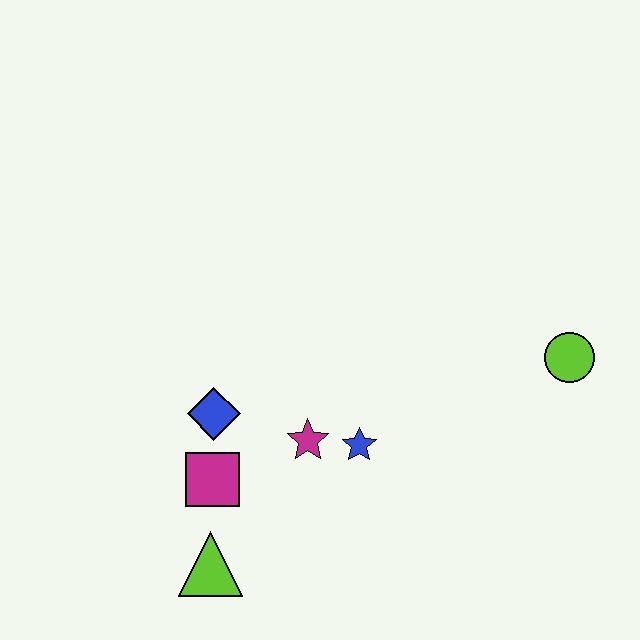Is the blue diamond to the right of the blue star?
No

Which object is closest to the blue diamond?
The magenta square is closest to the blue diamond.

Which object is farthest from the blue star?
The lime circle is farthest from the blue star.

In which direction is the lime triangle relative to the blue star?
The lime triangle is to the left of the blue star.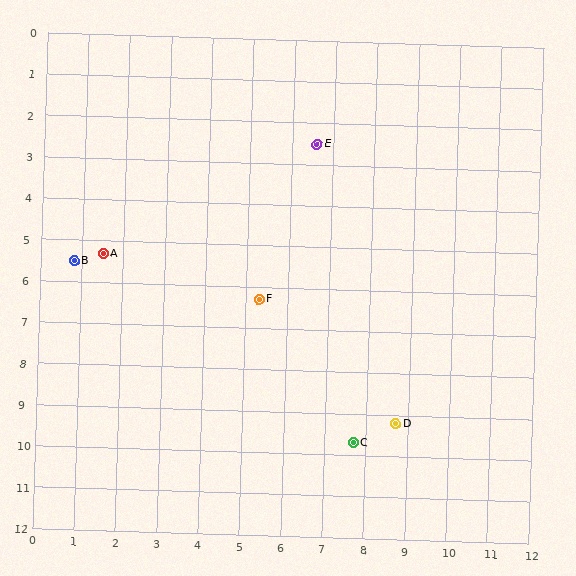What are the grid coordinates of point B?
Point B is at approximately (0.8, 5.5).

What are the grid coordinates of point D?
Point D is at approximately (8.7, 9.2).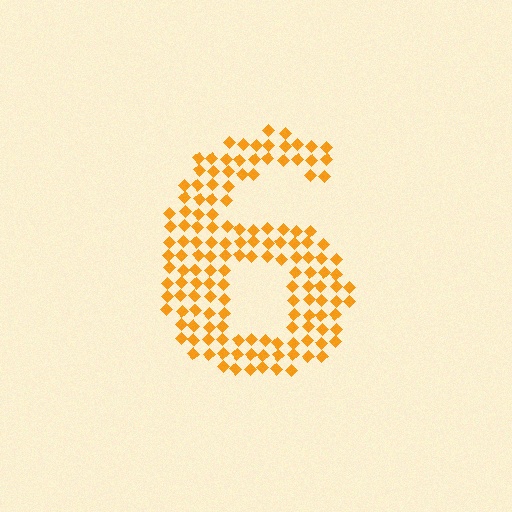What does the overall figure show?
The overall figure shows the digit 6.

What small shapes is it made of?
It is made of small diamonds.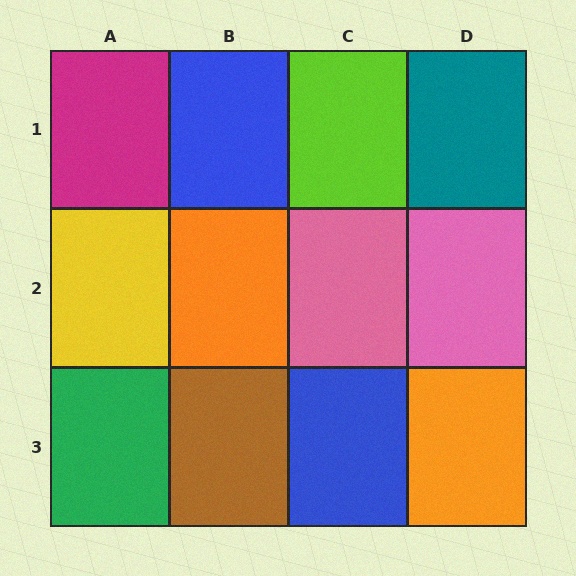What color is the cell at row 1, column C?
Lime.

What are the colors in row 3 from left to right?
Green, brown, blue, orange.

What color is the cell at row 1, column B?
Blue.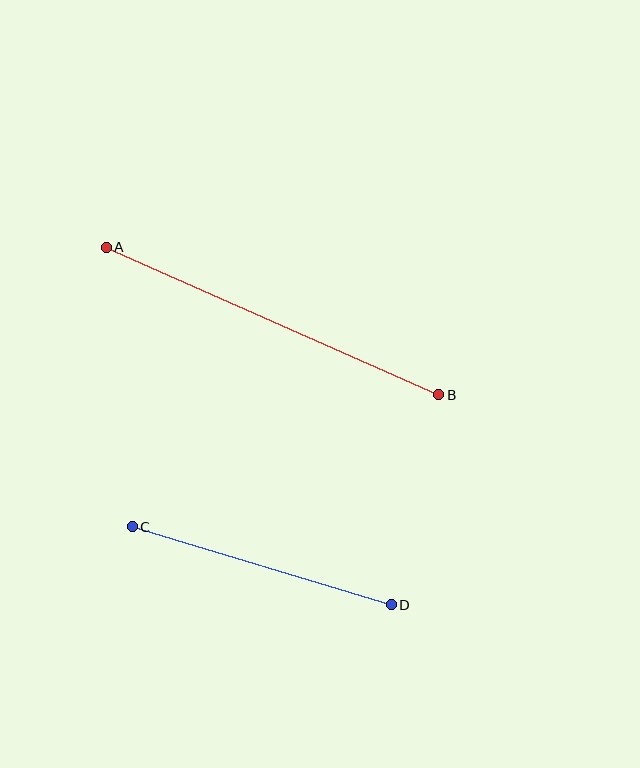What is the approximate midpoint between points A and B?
The midpoint is at approximately (272, 321) pixels.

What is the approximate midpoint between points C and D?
The midpoint is at approximately (262, 566) pixels.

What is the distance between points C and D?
The distance is approximately 270 pixels.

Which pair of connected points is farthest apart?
Points A and B are farthest apart.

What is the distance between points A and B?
The distance is approximately 364 pixels.